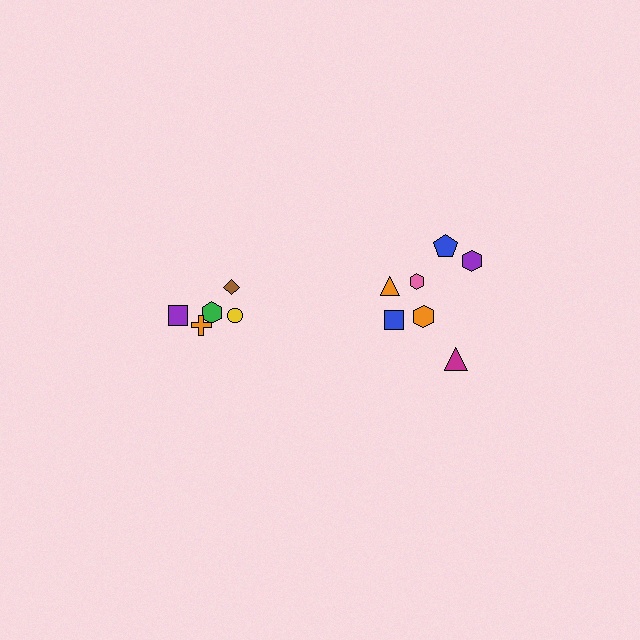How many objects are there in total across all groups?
There are 12 objects.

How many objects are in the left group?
There are 5 objects.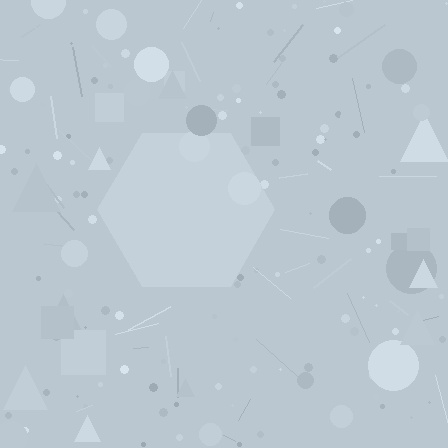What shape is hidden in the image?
A hexagon is hidden in the image.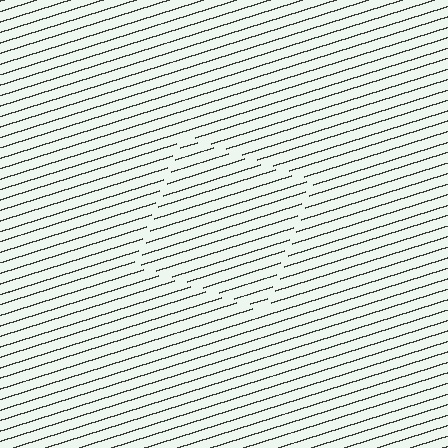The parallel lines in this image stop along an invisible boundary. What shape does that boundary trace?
An illusory square. The interior of the shape contains the same grating, shifted by half a period — the contour is defined by the phase discontinuity where line-ends from the inner and outer gratings abut.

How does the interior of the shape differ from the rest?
The interior of the shape contains the same grating, shifted by half a period — the contour is defined by the phase discontinuity where line-ends from the inner and outer gratings abut.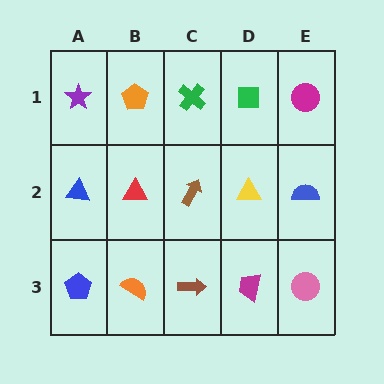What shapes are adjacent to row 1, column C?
A brown arrow (row 2, column C), an orange pentagon (row 1, column B), a green square (row 1, column D).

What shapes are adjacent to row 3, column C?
A brown arrow (row 2, column C), an orange semicircle (row 3, column B), a magenta trapezoid (row 3, column D).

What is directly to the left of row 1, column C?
An orange pentagon.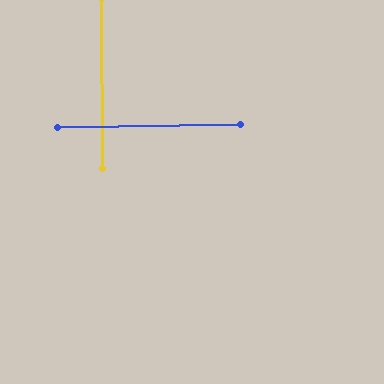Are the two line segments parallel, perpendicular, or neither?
Perpendicular — they meet at approximately 89°.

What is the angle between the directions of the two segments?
Approximately 89 degrees.